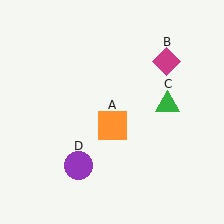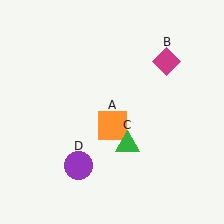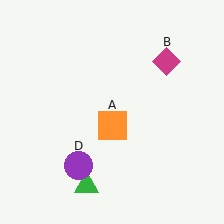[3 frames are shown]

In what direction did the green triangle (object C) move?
The green triangle (object C) moved down and to the left.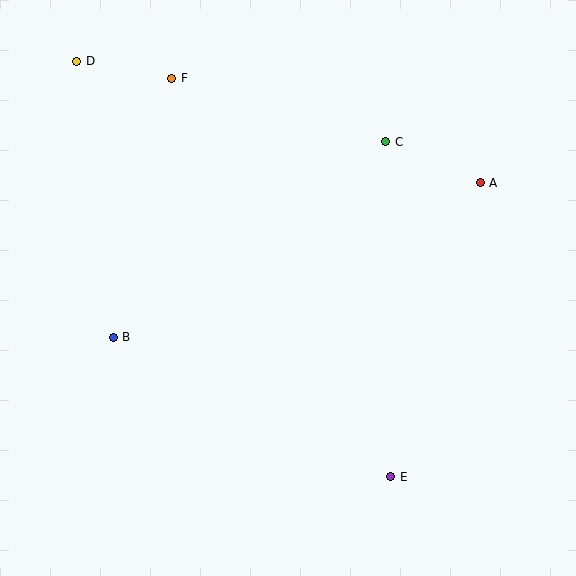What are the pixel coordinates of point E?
Point E is at (391, 477).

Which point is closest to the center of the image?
Point C at (386, 142) is closest to the center.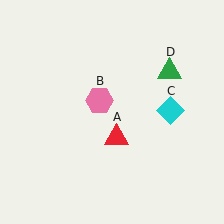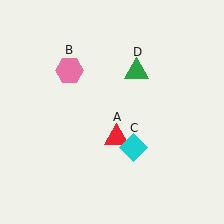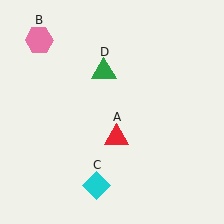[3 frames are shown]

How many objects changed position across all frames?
3 objects changed position: pink hexagon (object B), cyan diamond (object C), green triangle (object D).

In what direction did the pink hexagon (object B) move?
The pink hexagon (object B) moved up and to the left.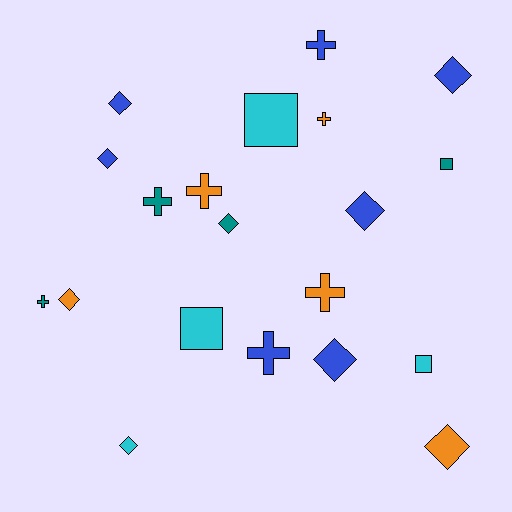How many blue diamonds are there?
There are 5 blue diamonds.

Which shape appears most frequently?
Diamond, with 9 objects.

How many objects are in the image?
There are 20 objects.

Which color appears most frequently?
Blue, with 7 objects.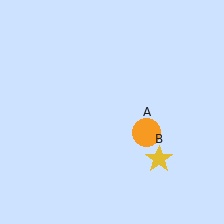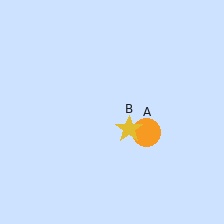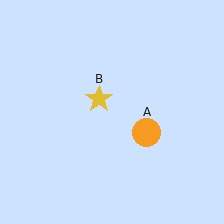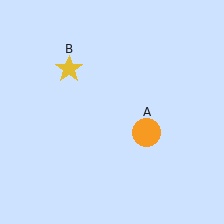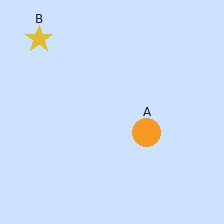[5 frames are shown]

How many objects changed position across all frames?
1 object changed position: yellow star (object B).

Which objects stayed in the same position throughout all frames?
Orange circle (object A) remained stationary.